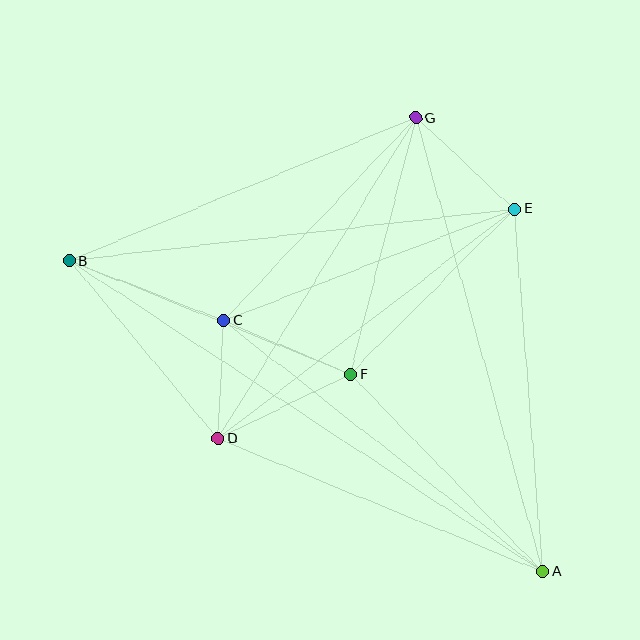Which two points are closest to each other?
Points C and D are closest to each other.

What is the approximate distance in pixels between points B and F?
The distance between B and F is approximately 303 pixels.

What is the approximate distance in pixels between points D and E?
The distance between D and E is approximately 375 pixels.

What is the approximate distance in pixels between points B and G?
The distance between B and G is approximately 375 pixels.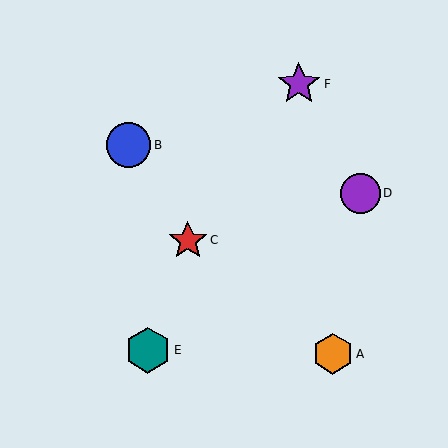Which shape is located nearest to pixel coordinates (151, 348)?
The teal hexagon (labeled E) at (148, 350) is nearest to that location.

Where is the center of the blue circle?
The center of the blue circle is at (129, 145).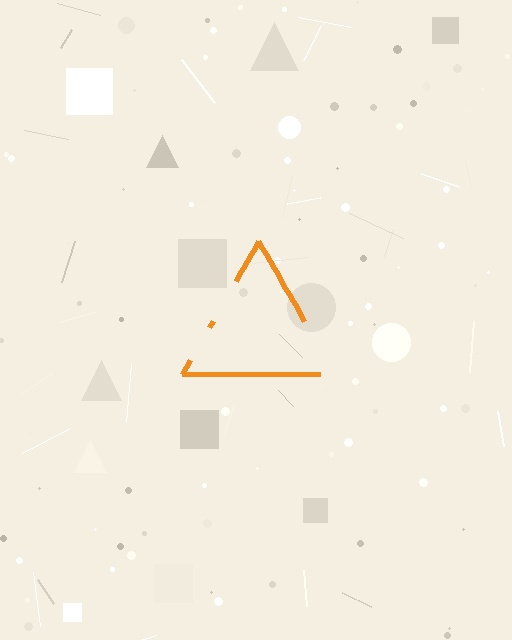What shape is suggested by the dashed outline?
The dashed outline suggests a triangle.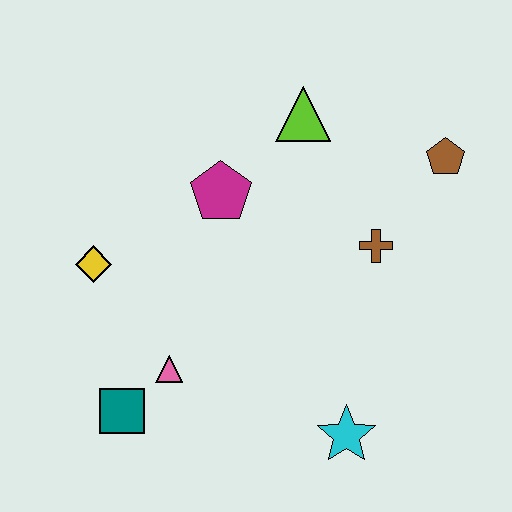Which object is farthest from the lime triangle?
The teal square is farthest from the lime triangle.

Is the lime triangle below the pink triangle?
No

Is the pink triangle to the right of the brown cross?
No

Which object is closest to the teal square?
The pink triangle is closest to the teal square.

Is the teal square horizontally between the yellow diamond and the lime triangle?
Yes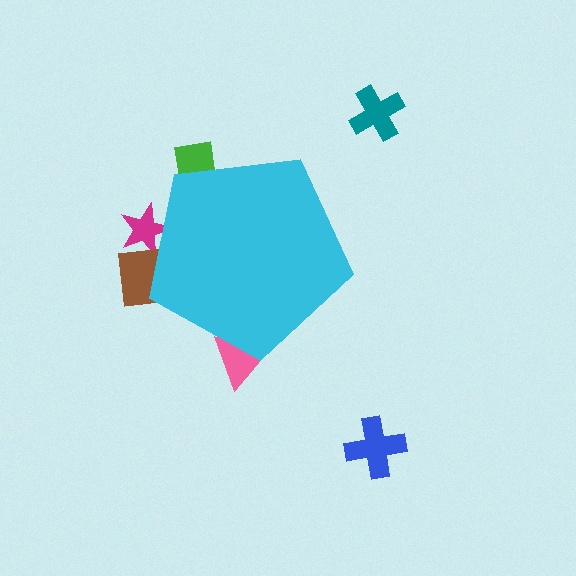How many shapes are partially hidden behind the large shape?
4 shapes are partially hidden.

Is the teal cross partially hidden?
No, the teal cross is fully visible.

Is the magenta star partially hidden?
Yes, the magenta star is partially hidden behind the cyan pentagon.